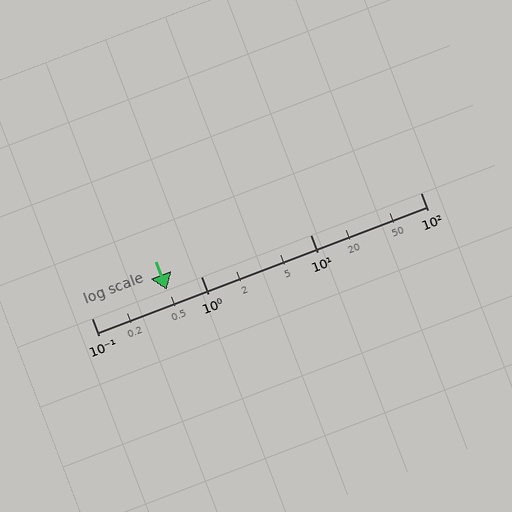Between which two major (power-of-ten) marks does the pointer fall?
The pointer is between 0.1 and 1.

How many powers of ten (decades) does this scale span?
The scale spans 3 decades, from 0.1 to 100.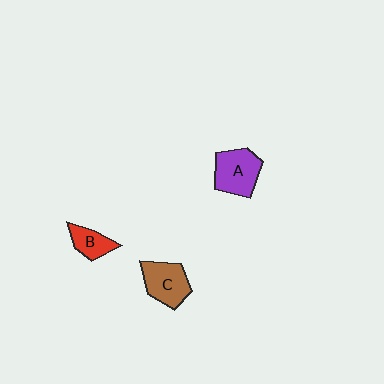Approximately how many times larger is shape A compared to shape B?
Approximately 1.8 times.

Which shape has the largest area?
Shape A (purple).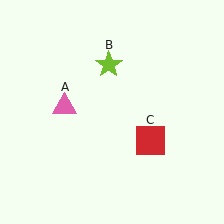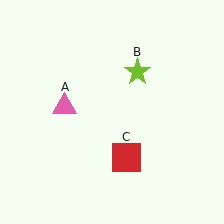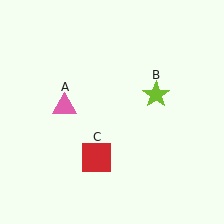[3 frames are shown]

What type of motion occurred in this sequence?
The lime star (object B), red square (object C) rotated clockwise around the center of the scene.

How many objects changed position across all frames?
2 objects changed position: lime star (object B), red square (object C).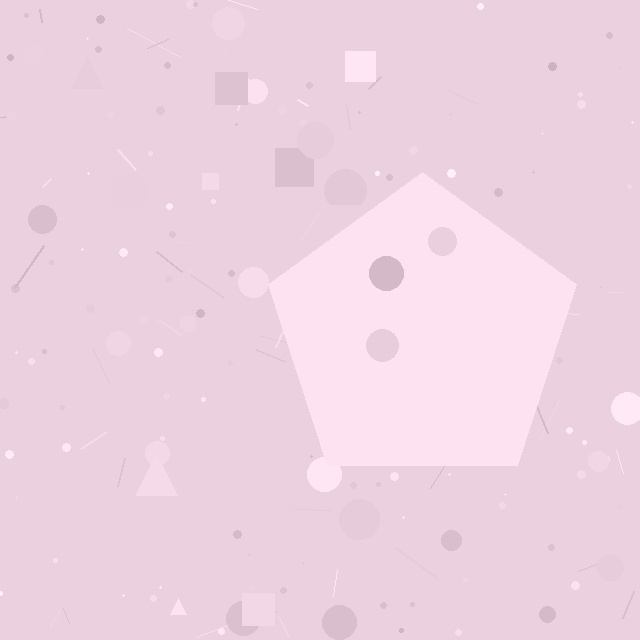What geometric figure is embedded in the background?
A pentagon is embedded in the background.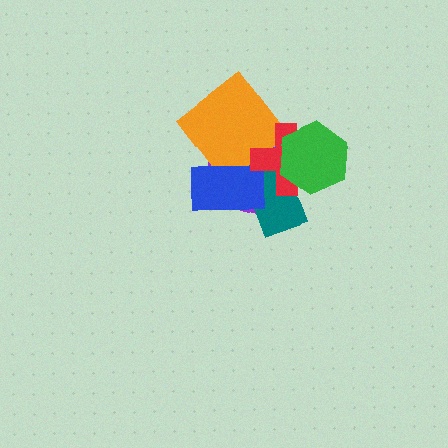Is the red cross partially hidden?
Yes, it is partially covered by another shape.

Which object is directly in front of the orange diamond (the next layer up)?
The blue rectangle is directly in front of the orange diamond.